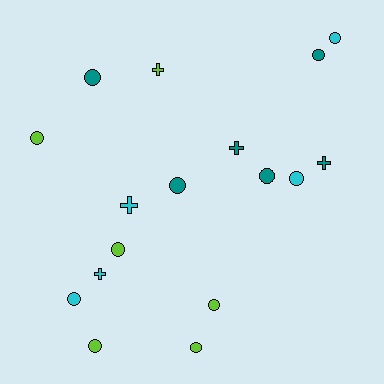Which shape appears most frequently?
Circle, with 12 objects.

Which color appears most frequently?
Lime, with 6 objects.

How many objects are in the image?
There are 17 objects.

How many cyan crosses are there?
There are 2 cyan crosses.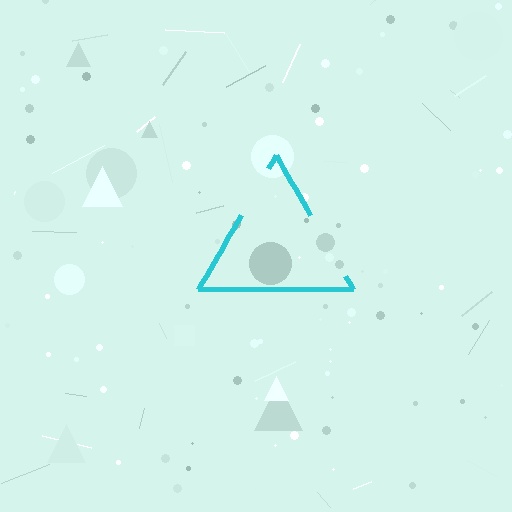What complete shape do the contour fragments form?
The contour fragments form a triangle.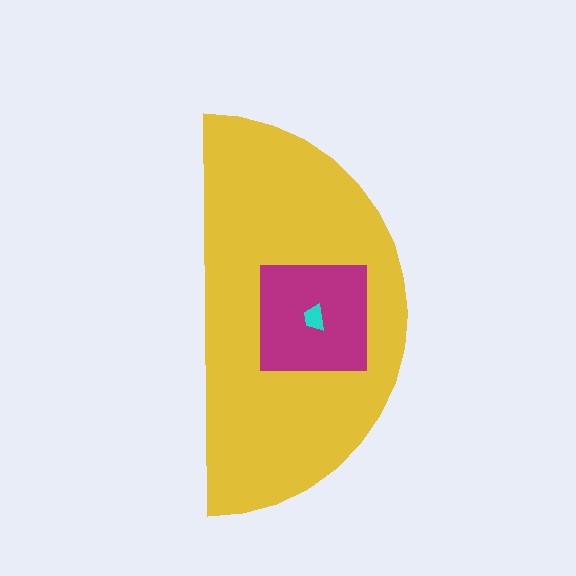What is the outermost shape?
The yellow semicircle.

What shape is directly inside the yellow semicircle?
The magenta square.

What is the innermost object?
The cyan trapezoid.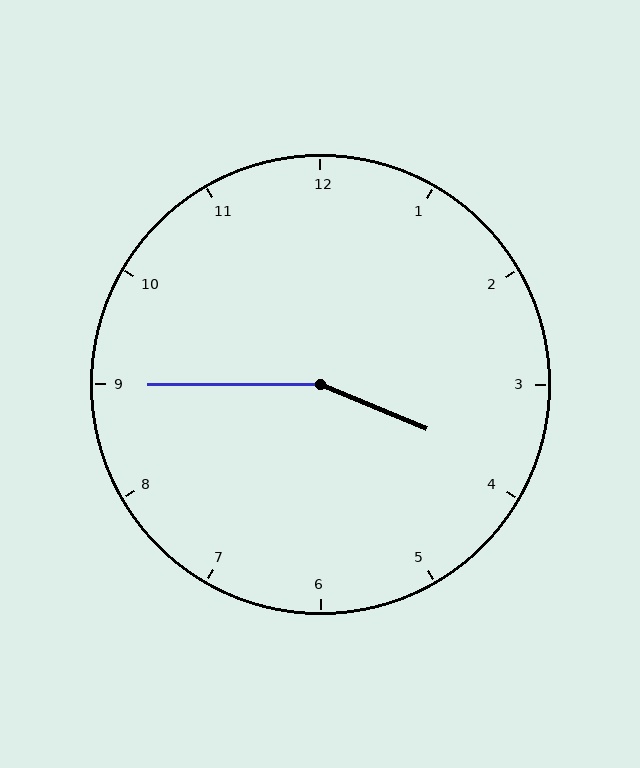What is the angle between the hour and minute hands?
Approximately 158 degrees.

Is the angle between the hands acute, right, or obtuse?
It is obtuse.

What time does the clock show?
3:45.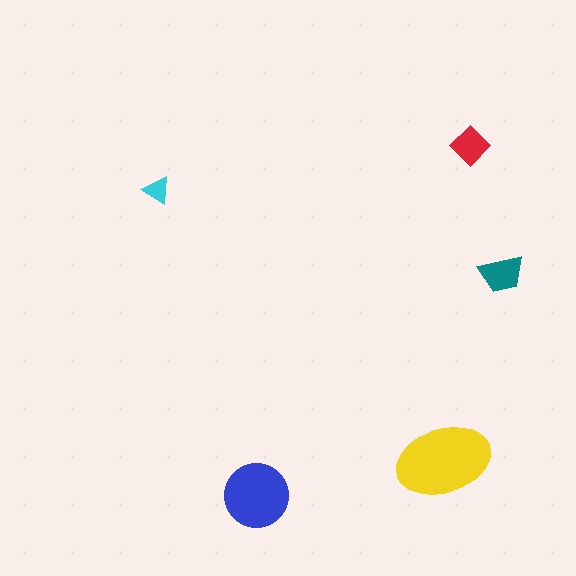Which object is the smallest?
The cyan triangle.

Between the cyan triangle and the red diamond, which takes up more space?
The red diamond.